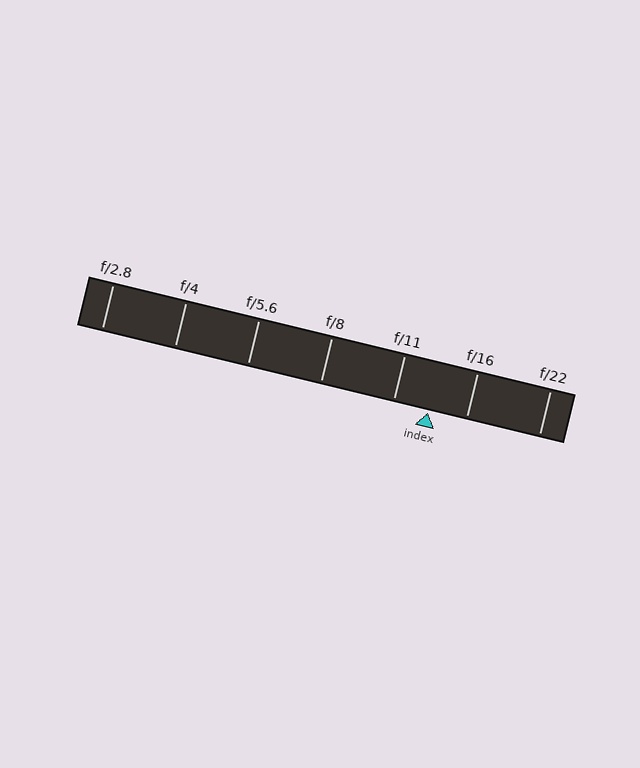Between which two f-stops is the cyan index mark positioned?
The index mark is between f/11 and f/16.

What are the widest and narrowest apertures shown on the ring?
The widest aperture shown is f/2.8 and the narrowest is f/22.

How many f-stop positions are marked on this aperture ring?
There are 7 f-stop positions marked.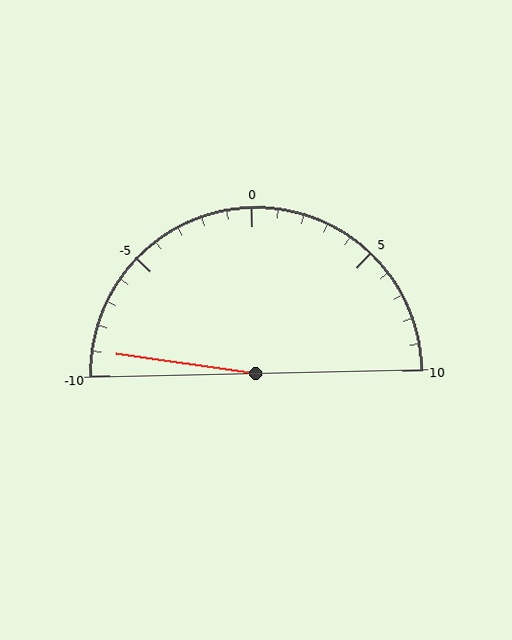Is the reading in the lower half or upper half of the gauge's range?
The reading is in the lower half of the range (-10 to 10).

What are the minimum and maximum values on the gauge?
The gauge ranges from -10 to 10.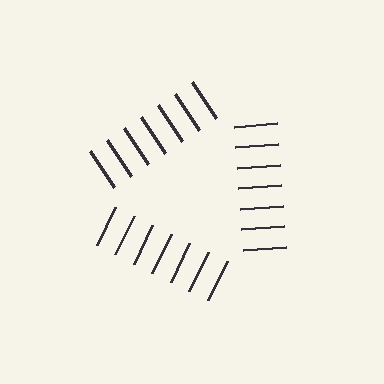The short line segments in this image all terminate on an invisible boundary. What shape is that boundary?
An illusory triangle — the line segments terminate on its edges but no continuous stroke is drawn.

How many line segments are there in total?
21 — 7 along each of the 3 edges.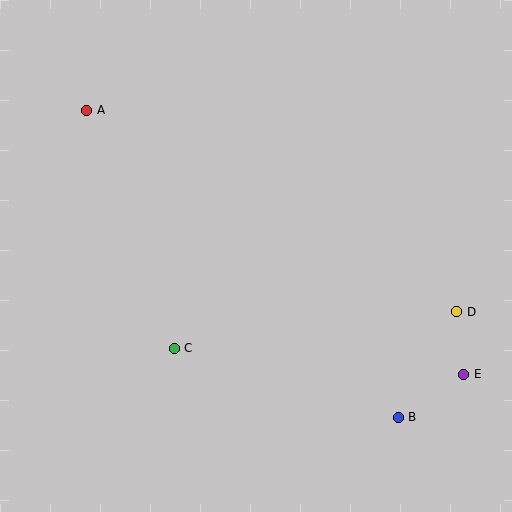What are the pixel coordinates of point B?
Point B is at (398, 417).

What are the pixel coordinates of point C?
Point C is at (174, 348).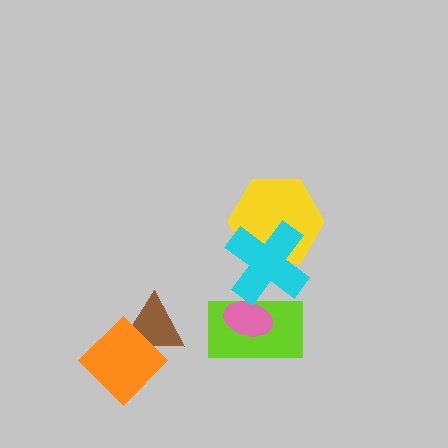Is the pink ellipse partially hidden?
Yes, it is partially covered by another shape.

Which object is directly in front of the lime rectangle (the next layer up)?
The pink ellipse is directly in front of the lime rectangle.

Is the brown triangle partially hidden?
Yes, it is partially covered by another shape.